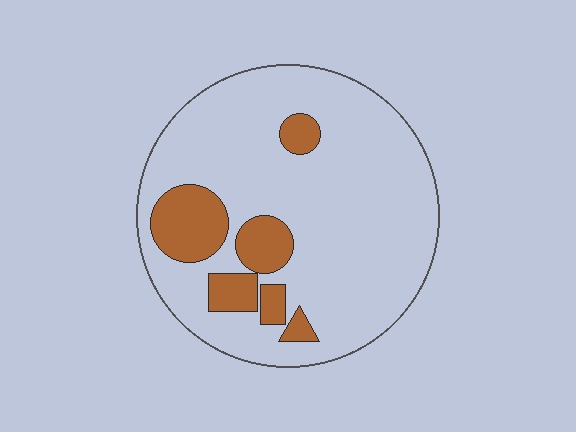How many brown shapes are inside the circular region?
6.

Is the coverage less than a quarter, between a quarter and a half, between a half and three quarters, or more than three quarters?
Less than a quarter.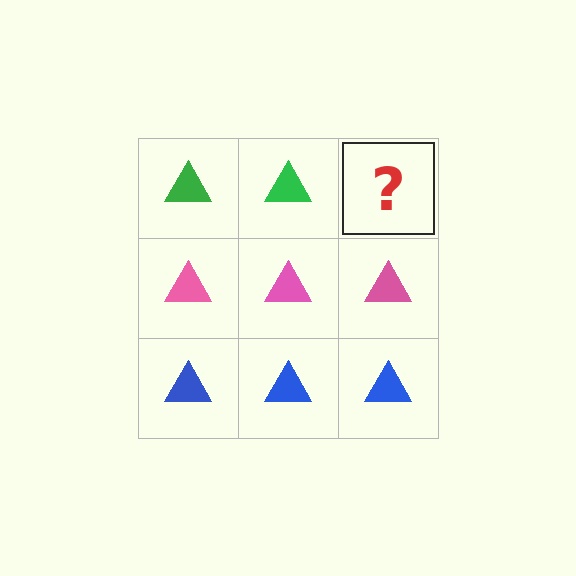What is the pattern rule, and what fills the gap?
The rule is that each row has a consistent color. The gap should be filled with a green triangle.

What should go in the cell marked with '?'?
The missing cell should contain a green triangle.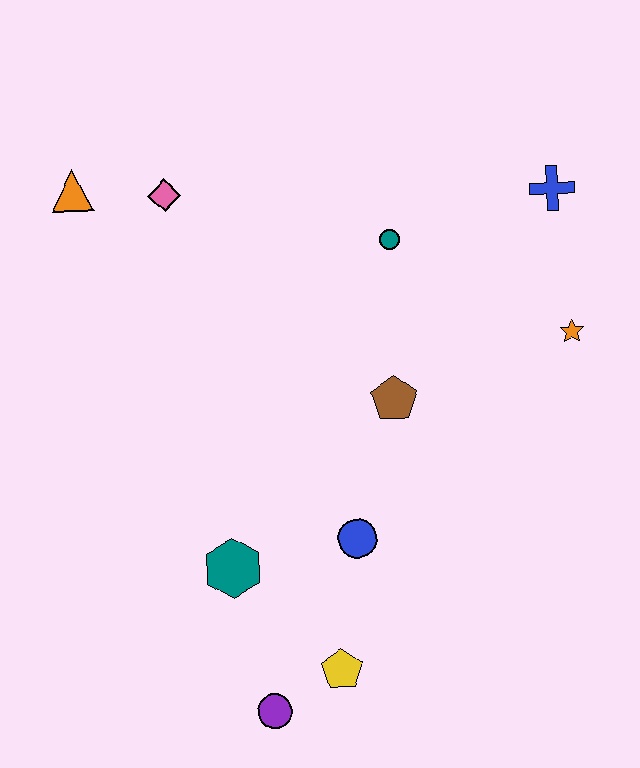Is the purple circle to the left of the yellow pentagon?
Yes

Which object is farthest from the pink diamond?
The purple circle is farthest from the pink diamond.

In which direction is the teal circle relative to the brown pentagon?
The teal circle is above the brown pentagon.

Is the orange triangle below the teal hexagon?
No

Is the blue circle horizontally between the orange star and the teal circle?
No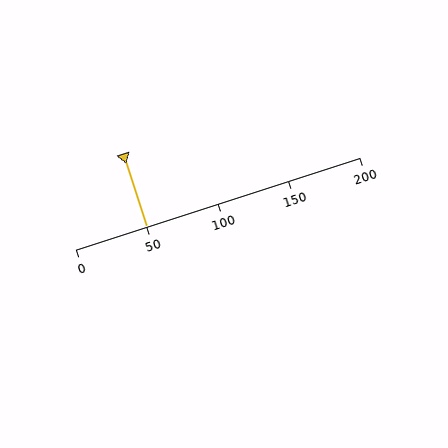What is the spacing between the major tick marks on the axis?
The major ticks are spaced 50 apart.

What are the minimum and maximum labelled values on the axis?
The axis runs from 0 to 200.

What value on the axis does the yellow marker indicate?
The marker indicates approximately 50.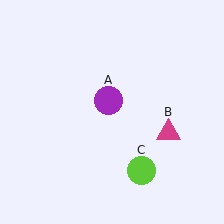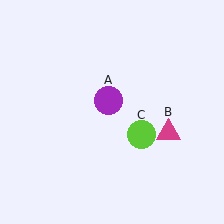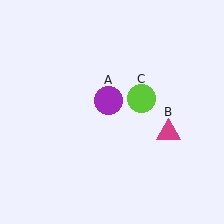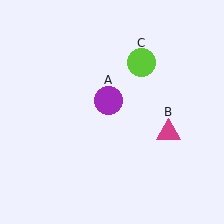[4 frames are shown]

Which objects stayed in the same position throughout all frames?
Purple circle (object A) and magenta triangle (object B) remained stationary.